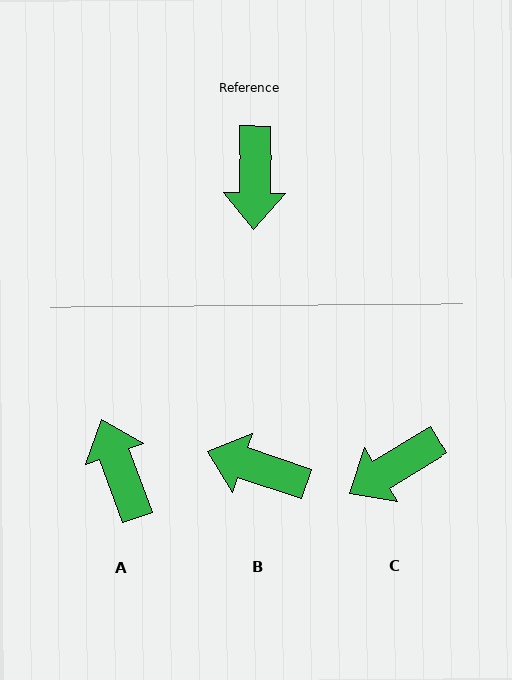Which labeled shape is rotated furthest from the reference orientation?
A, about 158 degrees away.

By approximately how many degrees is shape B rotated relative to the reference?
Approximately 107 degrees clockwise.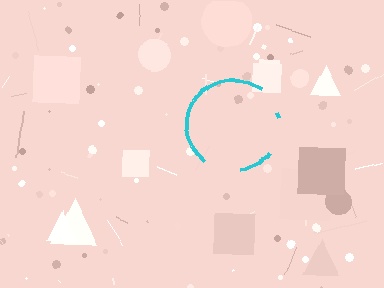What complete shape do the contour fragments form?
The contour fragments form a circle.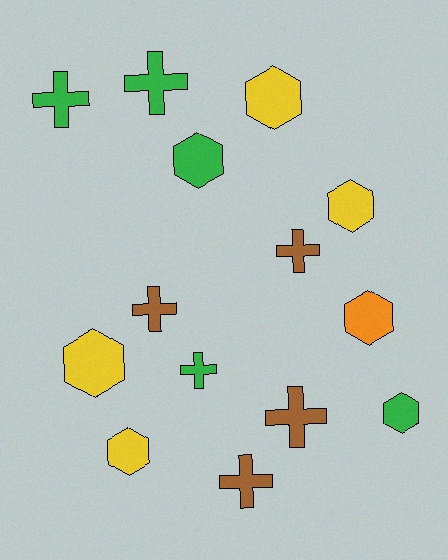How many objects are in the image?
There are 14 objects.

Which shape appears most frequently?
Cross, with 7 objects.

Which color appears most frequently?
Green, with 5 objects.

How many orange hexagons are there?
There is 1 orange hexagon.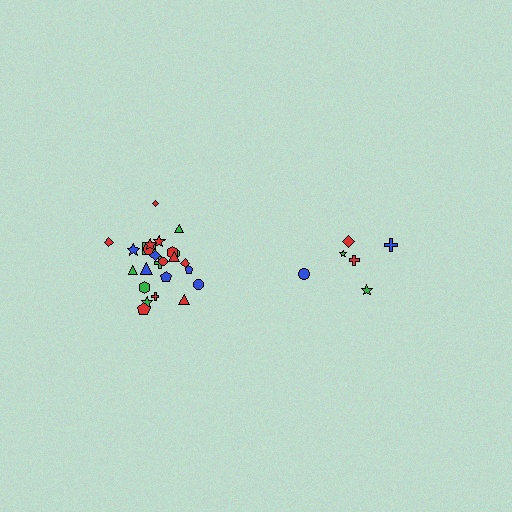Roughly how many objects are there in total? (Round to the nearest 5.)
Roughly 30 objects in total.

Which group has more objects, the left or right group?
The left group.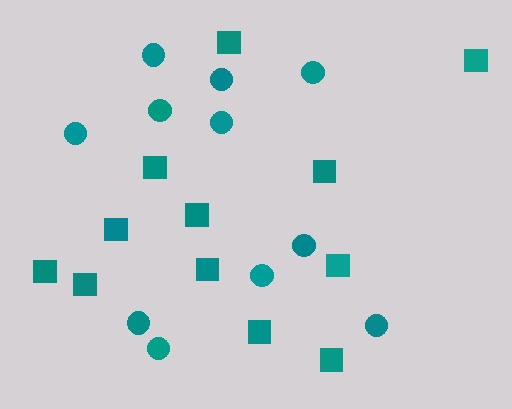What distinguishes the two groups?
There are 2 groups: one group of circles (11) and one group of squares (12).